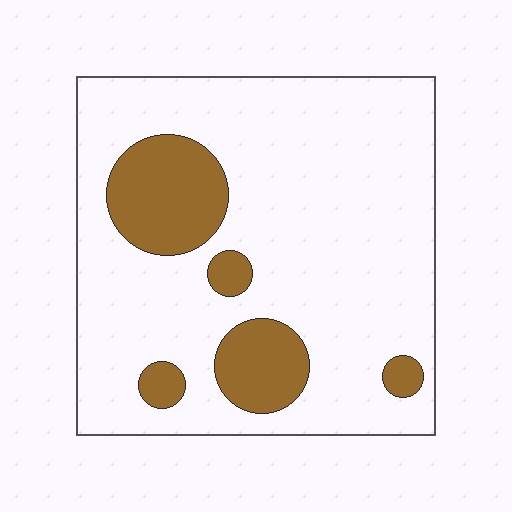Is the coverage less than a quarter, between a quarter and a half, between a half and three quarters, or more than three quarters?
Less than a quarter.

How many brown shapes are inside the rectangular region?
5.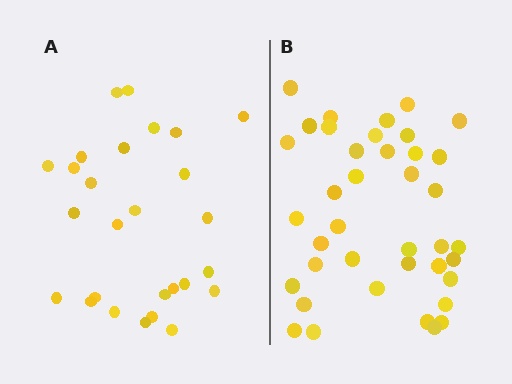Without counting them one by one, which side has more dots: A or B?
Region B (the right region) has more dots.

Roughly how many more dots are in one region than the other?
Region B has roughly 12 or so more dots than region A.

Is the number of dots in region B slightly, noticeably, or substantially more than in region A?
Region B has noticeably more, but not dramatically so. The ratio is roughly 1.4 to 1.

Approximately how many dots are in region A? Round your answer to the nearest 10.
About 30 dots. (The exact count is 27, which rounds to 30.)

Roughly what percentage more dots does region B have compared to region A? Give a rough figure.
About 45% more.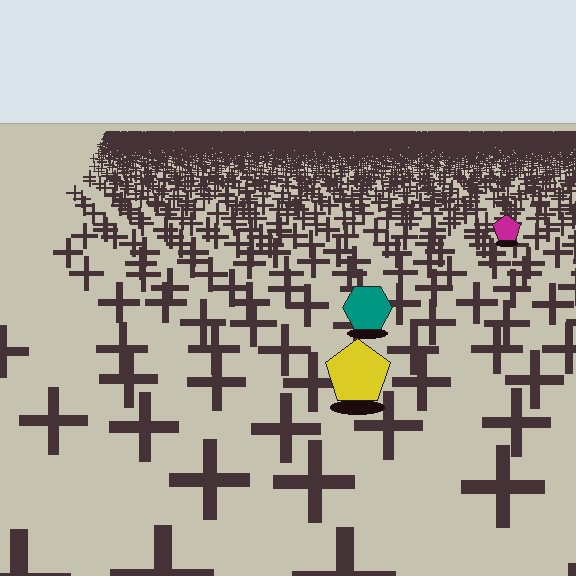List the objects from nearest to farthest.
From nearest to farthest: the yellow pentagon, the teal hexagon, the magenta pentagon.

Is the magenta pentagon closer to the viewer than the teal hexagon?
No. The teal hexagon is closer — you can tell from the texture gradient: the ground texture is coarser near it.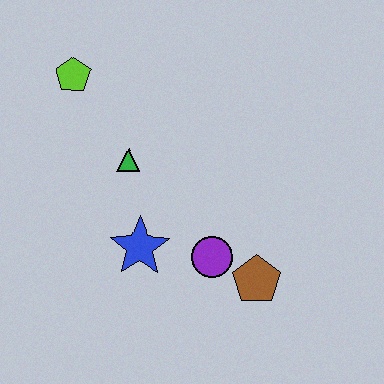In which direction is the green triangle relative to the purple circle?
The green triangle is above the purple circle.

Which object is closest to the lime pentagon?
The green triangle is closest to the lime pentagon.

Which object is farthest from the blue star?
The lime pentagon is farthest from the blue star.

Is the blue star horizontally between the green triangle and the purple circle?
Yes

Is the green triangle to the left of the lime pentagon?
No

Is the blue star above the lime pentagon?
No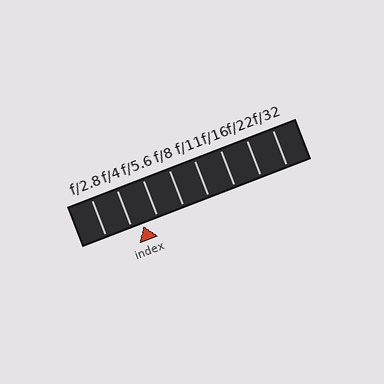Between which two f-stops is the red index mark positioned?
The index mark is between f/4 and f/5.6.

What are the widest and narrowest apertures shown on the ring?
The widest aperture shown is f/2.8 and the narrowest is f/32.